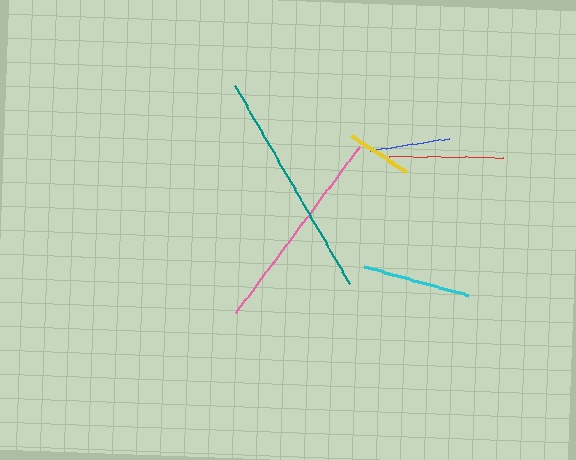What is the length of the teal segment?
The teal segment is approximately 229 pixels long.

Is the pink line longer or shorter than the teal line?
The teal line is longer than the pink line.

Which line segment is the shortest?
The yellow line is the shortest at approximately 65 pixels.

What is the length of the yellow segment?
The yellow segment is approximately 65 pixels long.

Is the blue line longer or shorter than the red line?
The red line is longer than the blue line.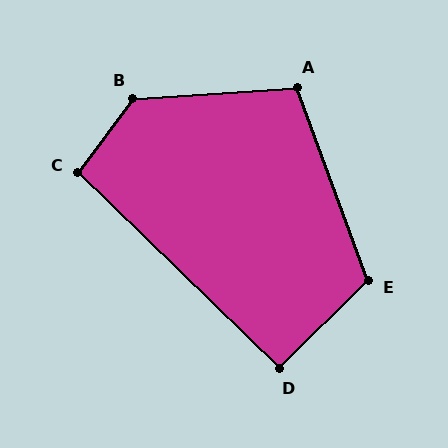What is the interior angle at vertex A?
Approximately 106 degrees (obtuse).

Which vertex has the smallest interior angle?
D, at approximately 91 degrees.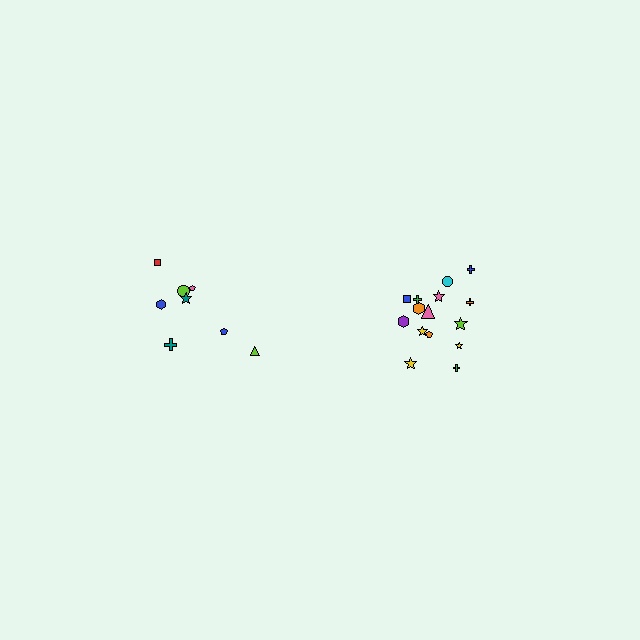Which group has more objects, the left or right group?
The right group.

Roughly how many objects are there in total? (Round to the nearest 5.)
Roughly 25 objects in total.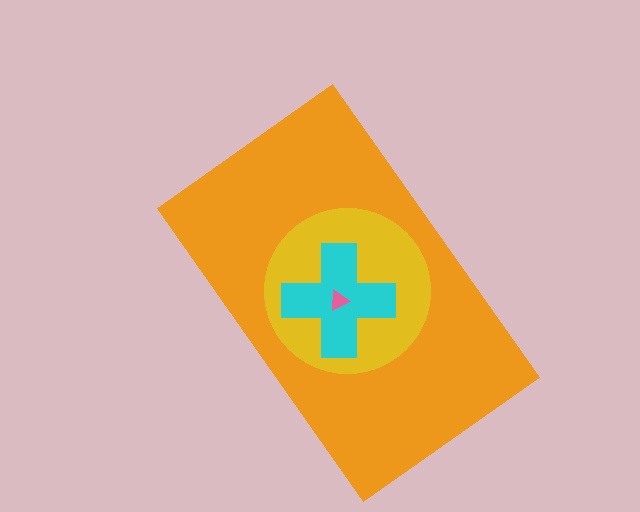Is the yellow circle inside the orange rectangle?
Yes.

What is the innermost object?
The pink triangle.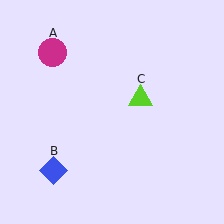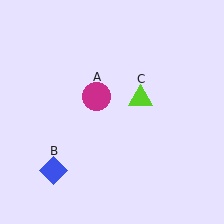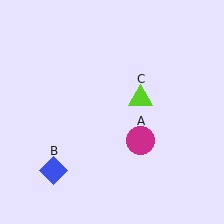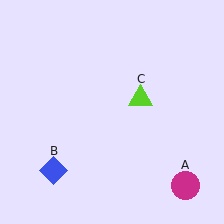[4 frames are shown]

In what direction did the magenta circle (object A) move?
The magenta circle (object A) moved down and to the right.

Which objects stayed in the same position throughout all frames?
Blue diamond (object B) and lime triangle (object C) remained stationary.